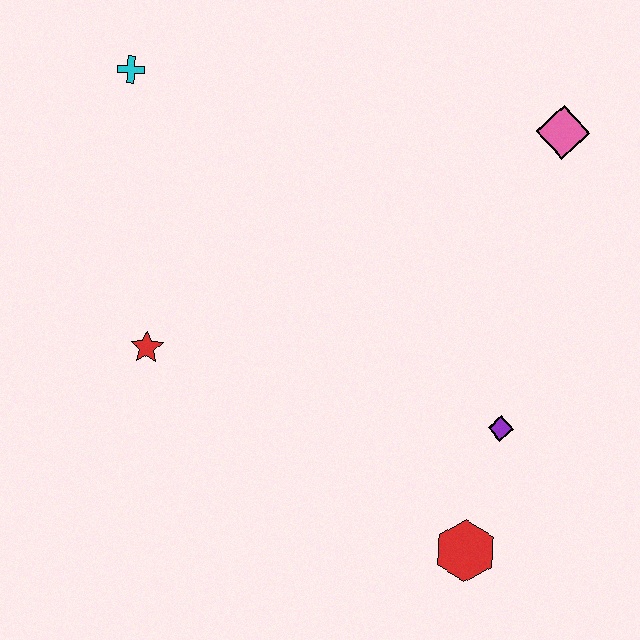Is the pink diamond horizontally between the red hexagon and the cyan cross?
No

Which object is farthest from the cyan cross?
The red hexagon is farthest from the cyan cross.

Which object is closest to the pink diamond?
The purple diamond is closest to the pink diamond.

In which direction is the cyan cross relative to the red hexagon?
The cyan cross is above the red hexagon.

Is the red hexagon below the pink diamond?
Yes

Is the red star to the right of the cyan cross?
Yes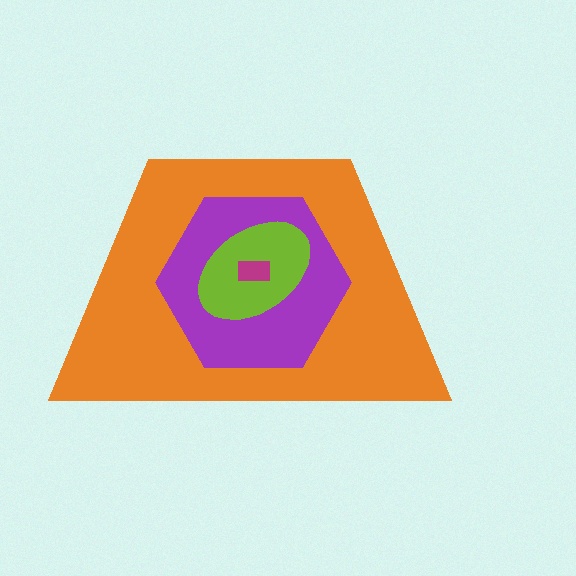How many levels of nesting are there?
4.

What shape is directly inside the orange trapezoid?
The purple hexagon.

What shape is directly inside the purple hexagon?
The lime ellipse.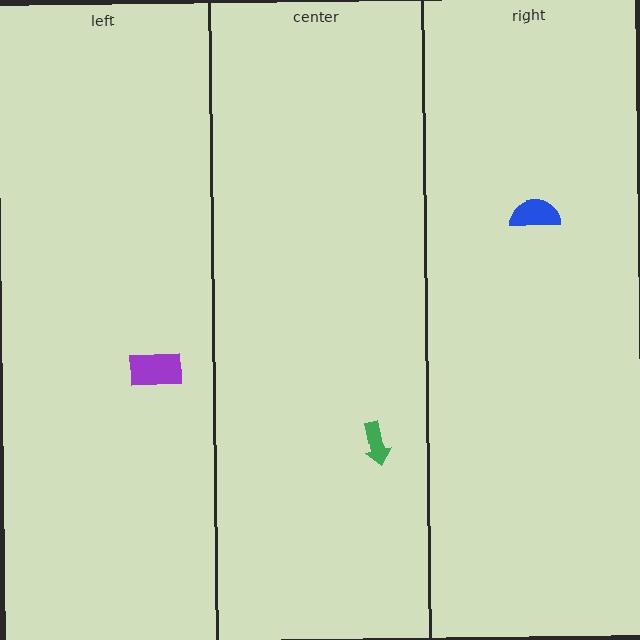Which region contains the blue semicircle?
The right region.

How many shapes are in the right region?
1.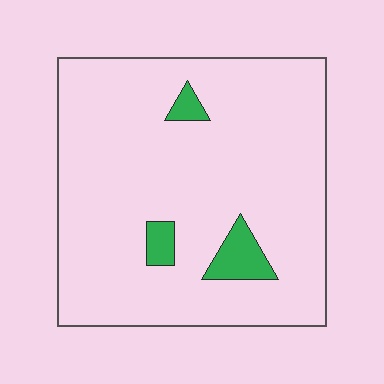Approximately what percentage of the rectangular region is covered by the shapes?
Approximately 5%.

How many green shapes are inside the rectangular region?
3.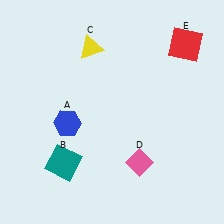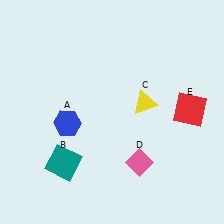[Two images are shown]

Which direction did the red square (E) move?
The red square (E) moved down.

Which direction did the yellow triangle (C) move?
The yellow triangle (C) moved down.